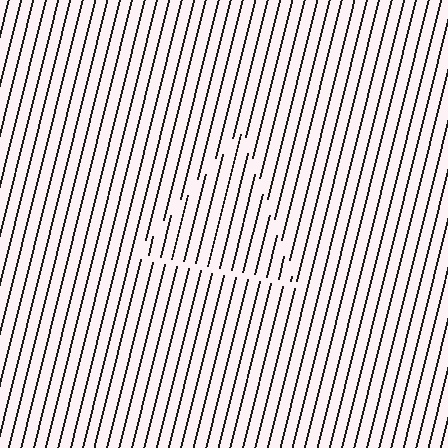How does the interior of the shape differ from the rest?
The interior of the shape contains the same grating, shifted by half a period — the contour is defined by the phase discontinuity where line-ends from the inner and outer gratings abut.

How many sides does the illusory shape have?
3 sides — the line-ends trace a triangle.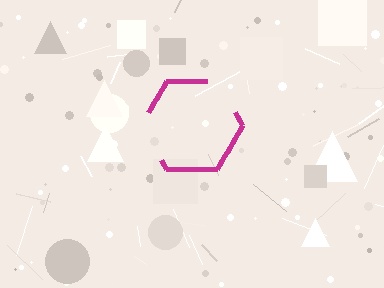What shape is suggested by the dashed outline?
The dashed outline suggests a hexagon.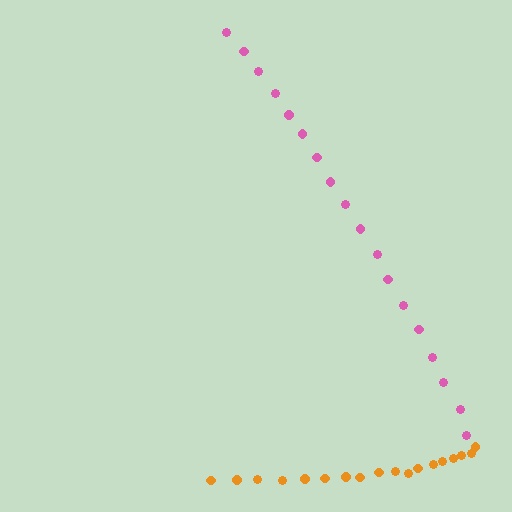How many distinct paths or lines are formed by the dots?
There are 2 distinct paths.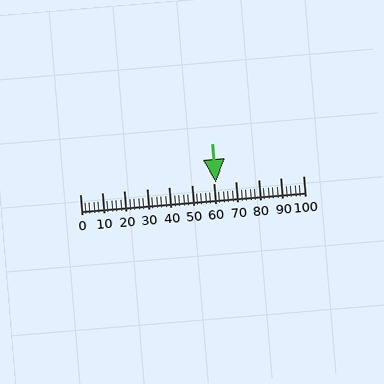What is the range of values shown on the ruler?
The ruler shows values from 0 to 100.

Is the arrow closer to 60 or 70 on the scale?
The arrow is closer to 60.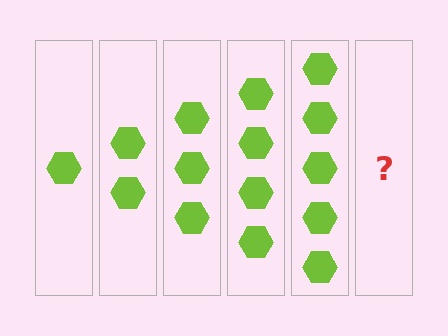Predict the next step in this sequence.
The next step is 6 hexagons.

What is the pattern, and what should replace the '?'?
The pattern is that each step adds one more hexagon. The '?' should be 6 hexagons.